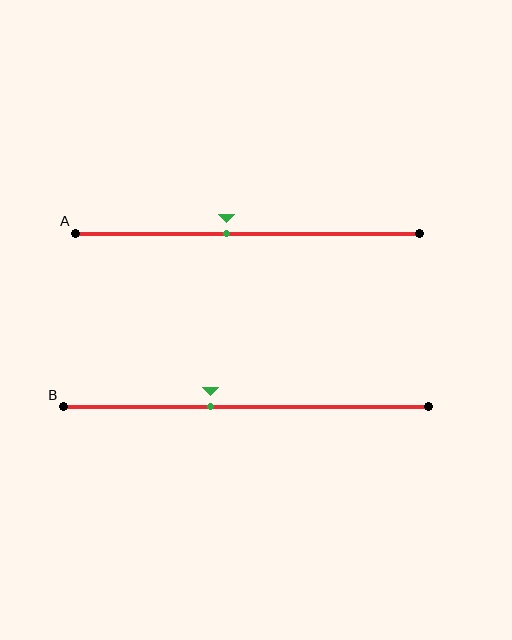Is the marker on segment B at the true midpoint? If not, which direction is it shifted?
No, the marker on segment B is shifted to the left by about 10% of the segment length.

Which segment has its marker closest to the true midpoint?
Segment A has its marker closest to the true midpoint.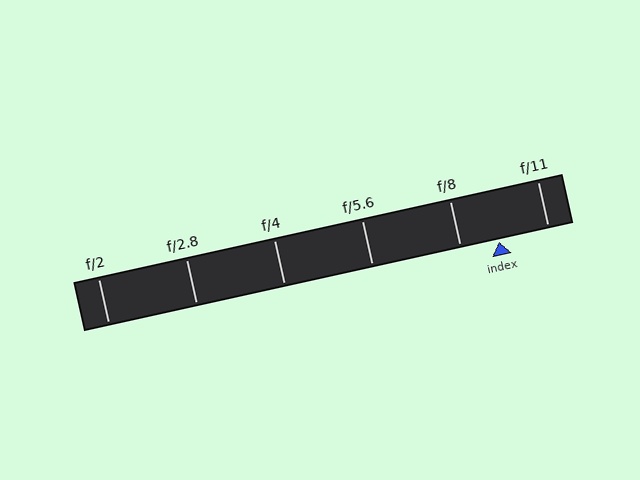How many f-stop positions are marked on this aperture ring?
There are 6 f-stop positions marked.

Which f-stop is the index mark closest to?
The index mark is closest to f/8.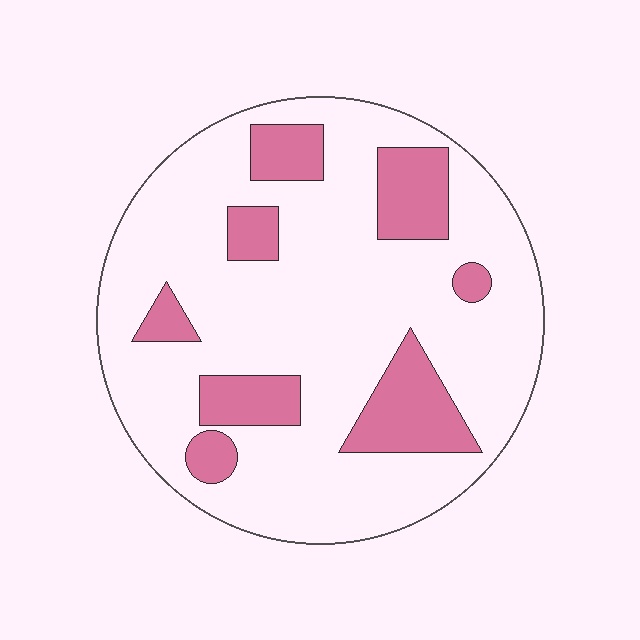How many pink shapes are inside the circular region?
8.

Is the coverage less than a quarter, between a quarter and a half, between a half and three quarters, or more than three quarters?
Less than a quarter.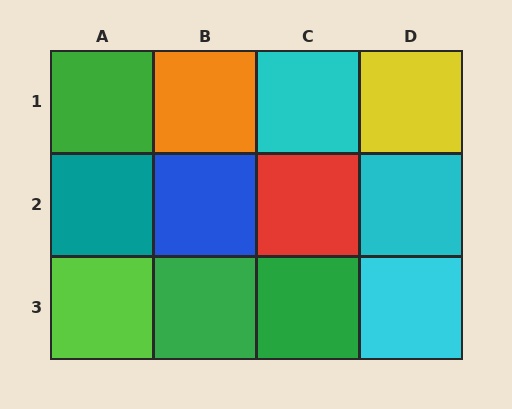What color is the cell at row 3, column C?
Green.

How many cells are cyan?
3 cells are cyan.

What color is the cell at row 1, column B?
Orange.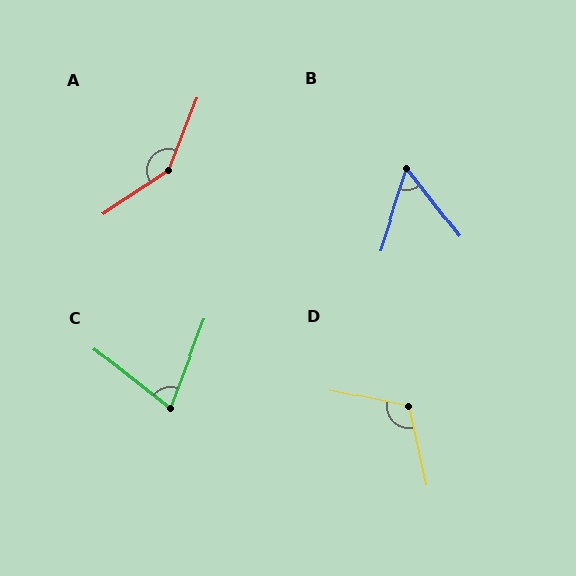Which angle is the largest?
A, at approximately 145 degrees.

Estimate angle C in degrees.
Approximately 73 degrees.